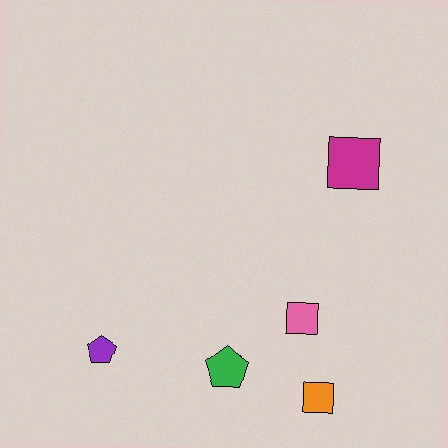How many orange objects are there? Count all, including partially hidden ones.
There is 1 orange object.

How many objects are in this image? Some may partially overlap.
There are 5 objects.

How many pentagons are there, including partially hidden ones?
There are 2 pentagons.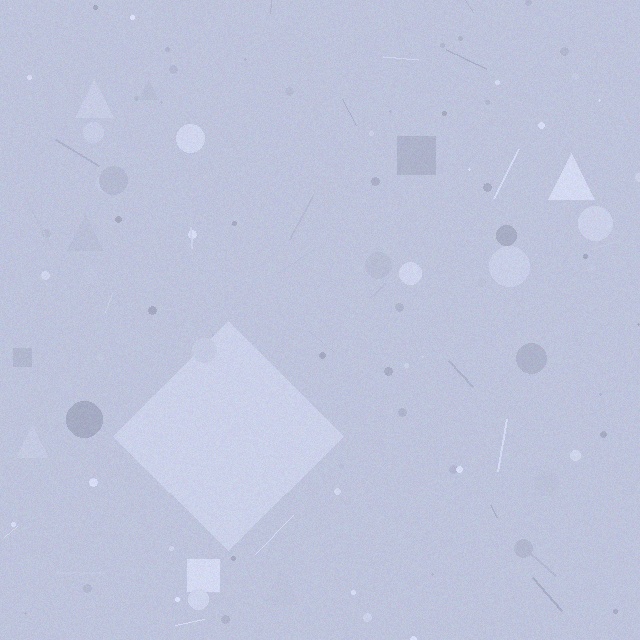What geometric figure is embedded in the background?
A diamond is embedded in the background.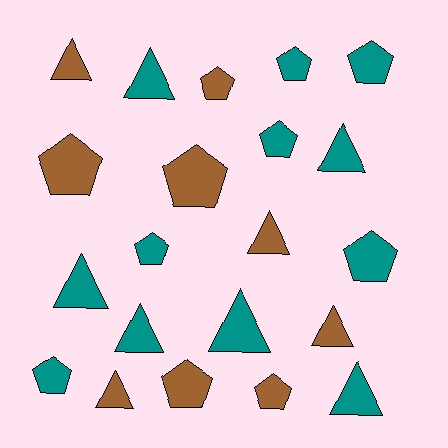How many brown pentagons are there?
There are 5 brown pentagons.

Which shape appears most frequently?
Pentagon, with 11 objects.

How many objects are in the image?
There are 21 objects.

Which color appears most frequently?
Teal, with 12 objects.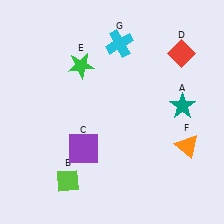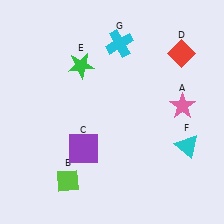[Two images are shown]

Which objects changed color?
A changed from teal to pink. F changed from orange to cyan.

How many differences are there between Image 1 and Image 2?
There are 2 differences between the two images.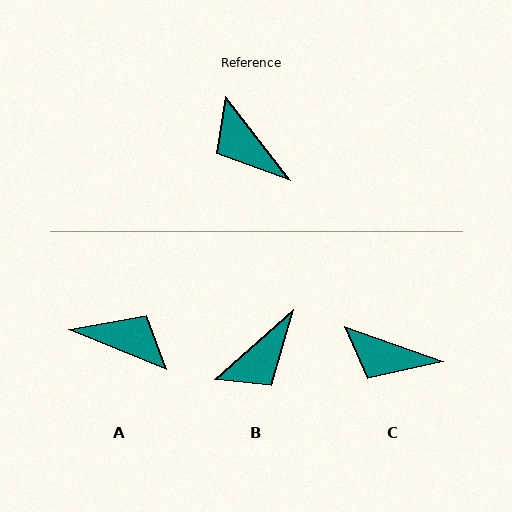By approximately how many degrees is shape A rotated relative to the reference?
Approximately 150 degrees clockwise.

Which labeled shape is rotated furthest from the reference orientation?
A, about 150 degrees away.